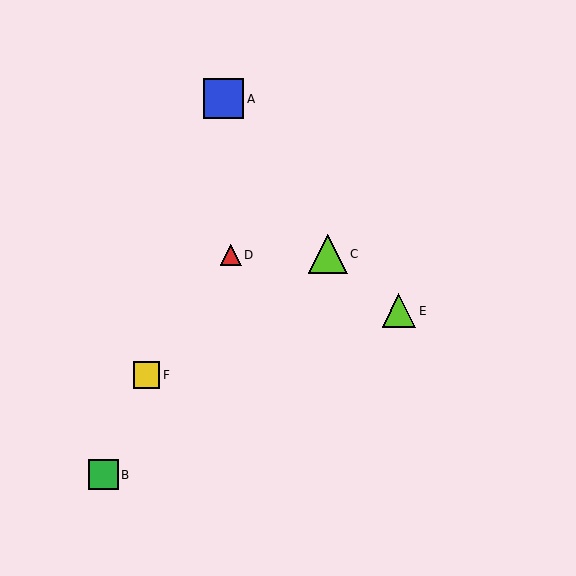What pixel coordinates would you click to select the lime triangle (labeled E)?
Click at (399, 311) to select the lime triangle E.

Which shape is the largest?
The blue square (labeled A) is the largest.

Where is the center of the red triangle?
The center of the red triangle is at (231, 255).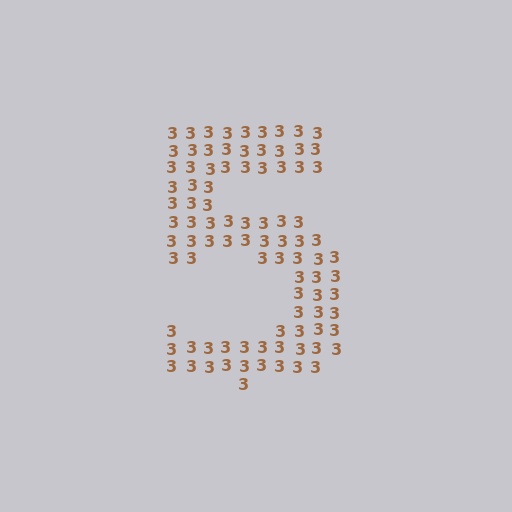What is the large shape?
The large shape is the digit 5.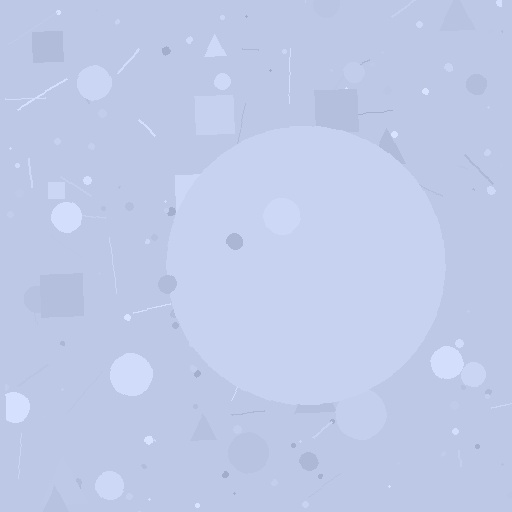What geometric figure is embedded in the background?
A circle is embedded in the background.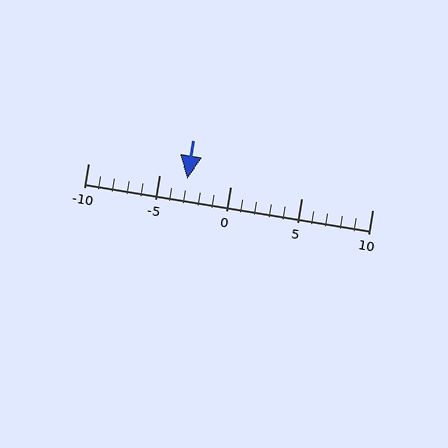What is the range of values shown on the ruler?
The ruler shows values from -10 to 10.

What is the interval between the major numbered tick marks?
The major tick marks are spaced 5 units apart.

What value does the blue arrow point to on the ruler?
The blue arrow points to approximately -3.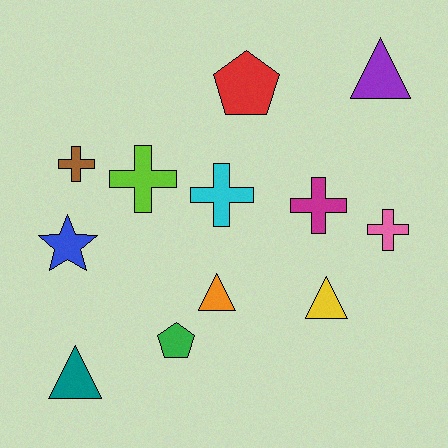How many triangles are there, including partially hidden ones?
There are 4 triangles.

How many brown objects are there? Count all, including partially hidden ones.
There is 1 brown object.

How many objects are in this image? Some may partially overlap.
There are 12 objects.